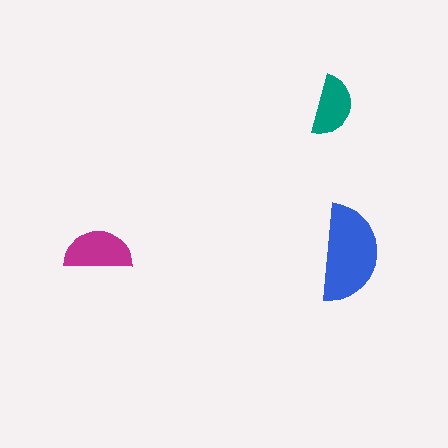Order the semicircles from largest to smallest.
the blue one, the magenta one, the teal one.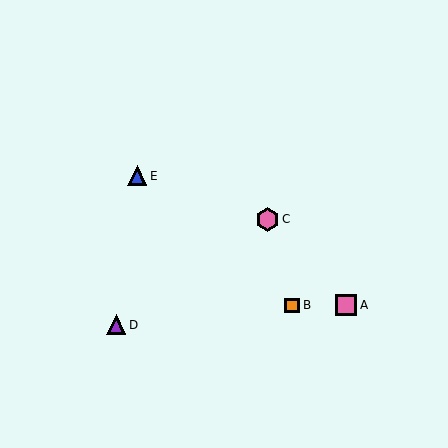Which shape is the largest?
The pink hexagon (labeled C) is the largest.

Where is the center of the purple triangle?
The center of the purple triangle is at (116, 325).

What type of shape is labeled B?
Shape B is an orange square.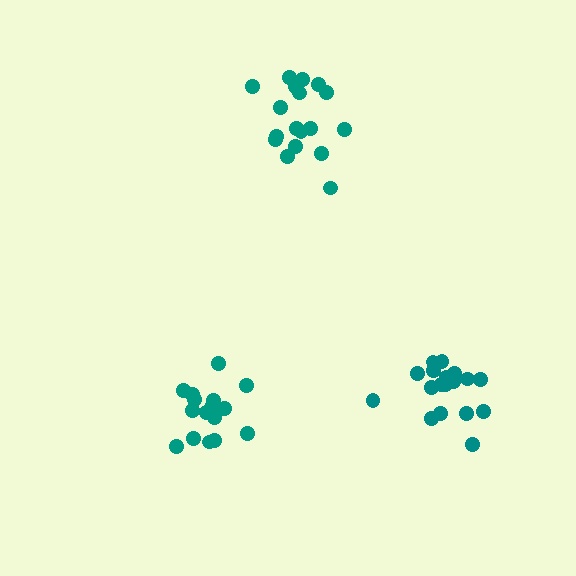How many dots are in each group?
Group 1: 18 dots, Group 2: 18 dots, Group 3: 18 dots (54 total).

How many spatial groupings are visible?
There are 3 spatial groupings.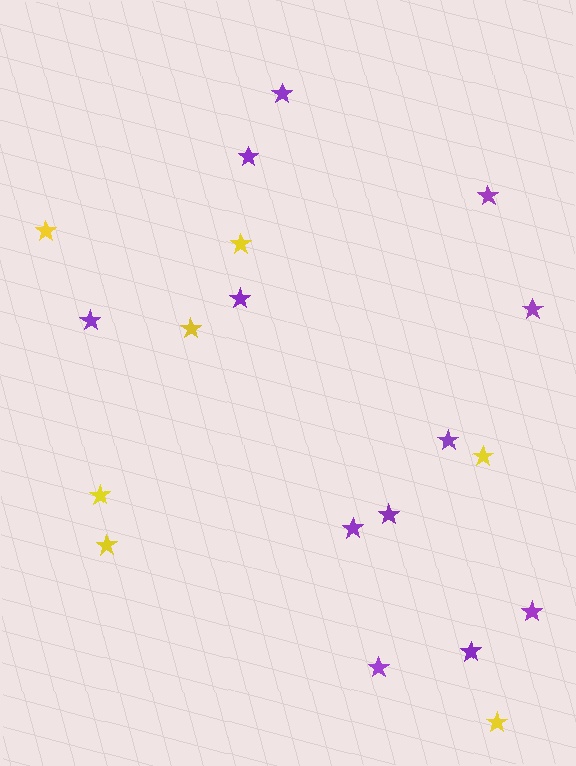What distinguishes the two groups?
There are 2 groups: one group of purple stars (12) and one group of yellow stars (7).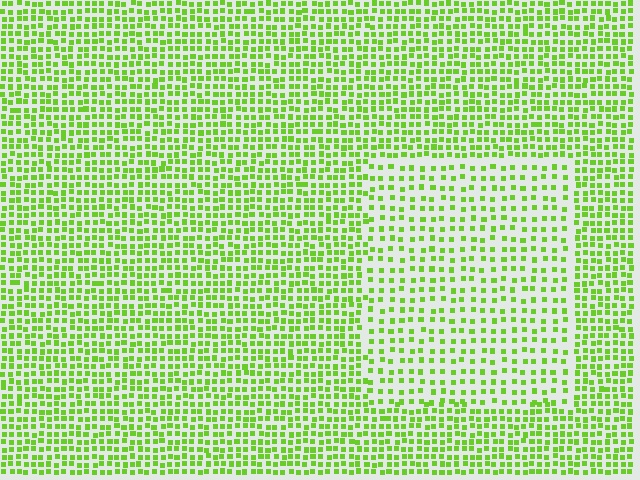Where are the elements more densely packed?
The elements are more densely packed outside the rectangle boundary.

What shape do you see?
I see a rectangle.